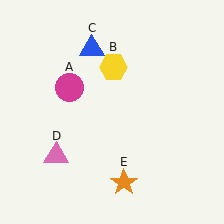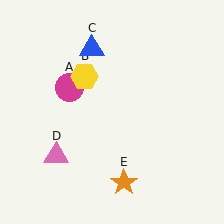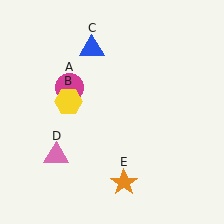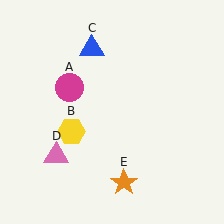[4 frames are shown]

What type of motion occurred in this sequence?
The yellow hexagon (object B) rotated counterclockwise around the center of the scene.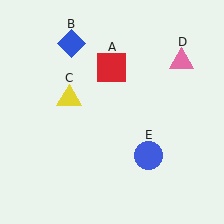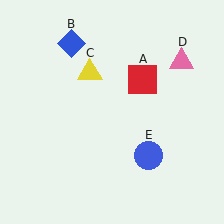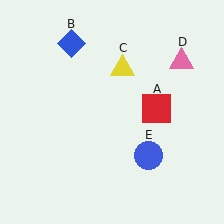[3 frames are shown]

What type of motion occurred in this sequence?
The red square (object A), yellow triangle (object C) rotated clockwise around the center of the scene.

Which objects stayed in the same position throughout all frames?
Blue diamond (object B) and pink triangle (object D) and blue circle (object E) remained stationary.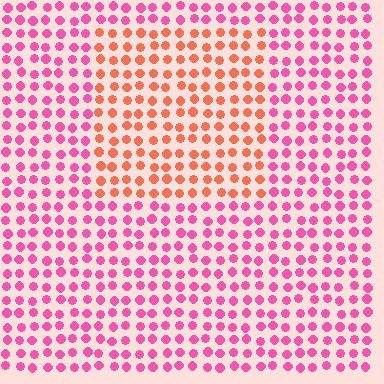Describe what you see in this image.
The image is filled with small pink elements in a uniform arrangement. A rectangle-shaped region is visible where the elements are tinted to a slightly different hue, forming a subtle color boundary.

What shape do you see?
I see a rectangle.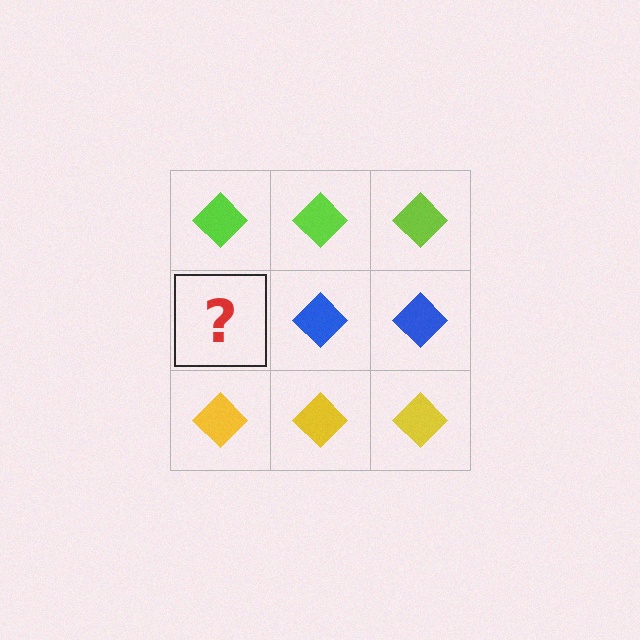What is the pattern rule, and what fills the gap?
The rule is that each row has a consistent color. The gap should be filled with a blue diamond.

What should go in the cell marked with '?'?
The missing cell should contain a blue diamond.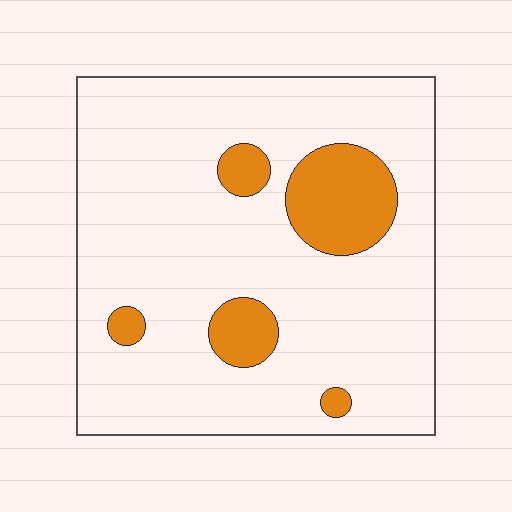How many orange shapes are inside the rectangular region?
5.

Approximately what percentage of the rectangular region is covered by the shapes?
Approximately 15%.